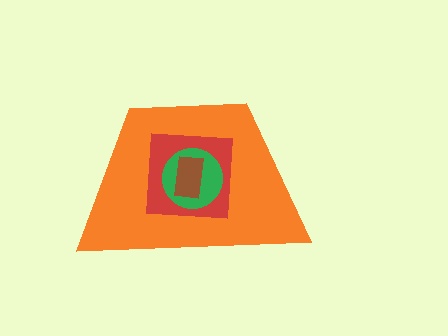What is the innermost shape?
The brown rectangle.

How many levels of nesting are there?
4.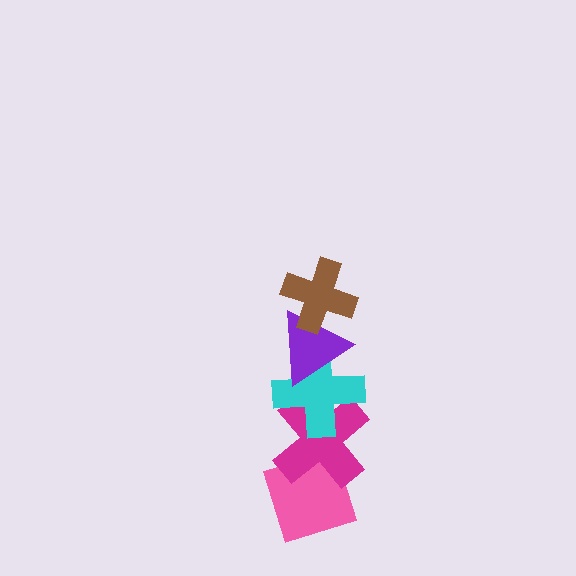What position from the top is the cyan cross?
The cyan cross is 3rd from the top.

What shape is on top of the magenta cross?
The cyan cross is on top of the magenta cross.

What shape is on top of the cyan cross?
The purple triangle is on top of the cyan cross.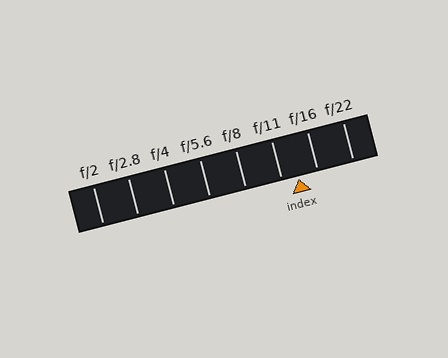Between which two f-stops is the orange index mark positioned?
The index mark is between f/11 and f/16.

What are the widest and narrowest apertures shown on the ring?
The widest aperture shown is f/2 and the narrowest is f/22.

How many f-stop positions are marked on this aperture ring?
There are 8 f-stop positions marked.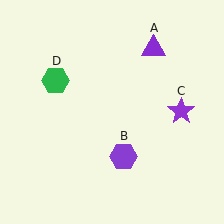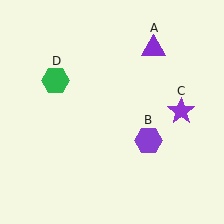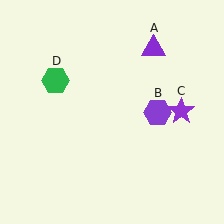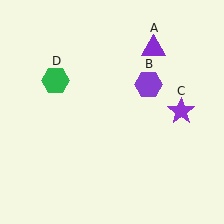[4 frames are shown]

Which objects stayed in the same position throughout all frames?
Purple triangle (object A) and purple star (object C) and green hexagon (object D) remained stationary.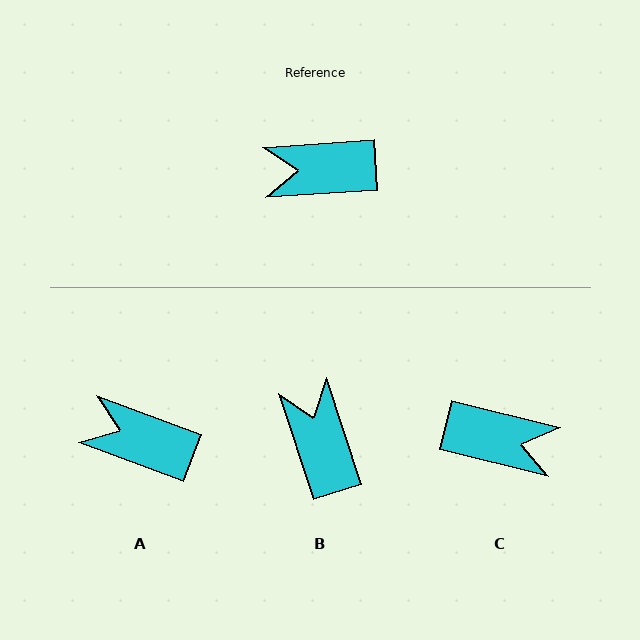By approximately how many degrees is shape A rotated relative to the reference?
Approximately 24 degrees clockwise.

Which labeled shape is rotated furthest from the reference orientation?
C, about 162 degrees away.